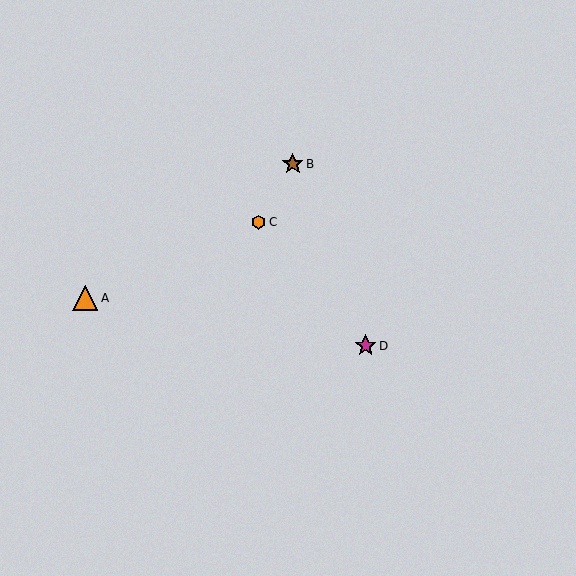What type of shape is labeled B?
Shape B is a brown star.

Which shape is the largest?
The orange triangle (labeled A) is the largest.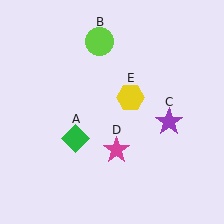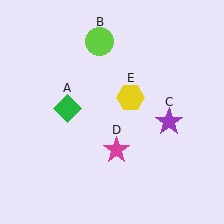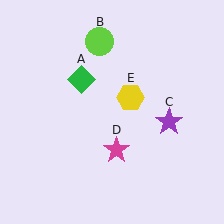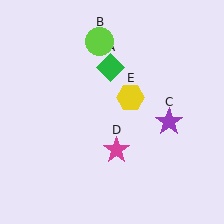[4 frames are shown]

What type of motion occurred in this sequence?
The green diamond (object A) rotated clockwise around the center of the scene.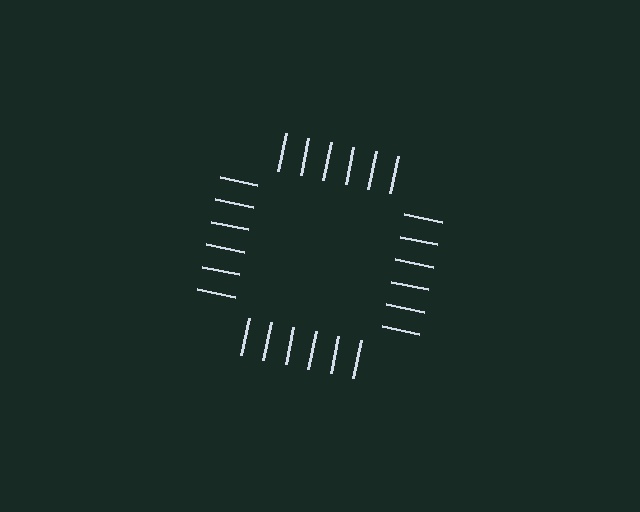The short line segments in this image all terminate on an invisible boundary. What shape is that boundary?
An illusory square — the line segments terminate on its edges but no continuous stroke is drawn.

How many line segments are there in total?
24 — 6 along each of the 4 edges.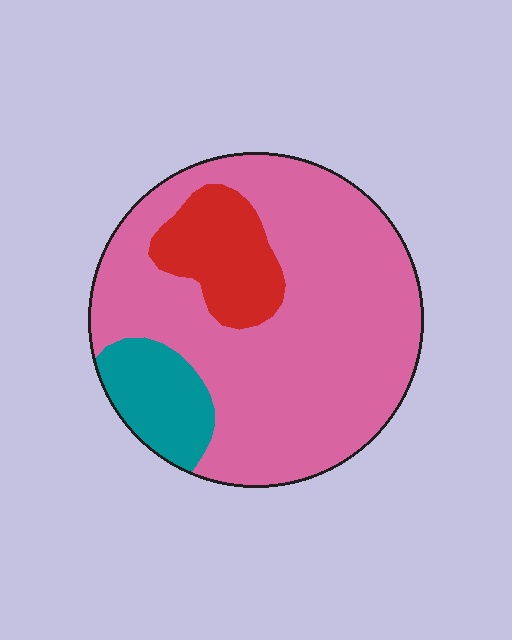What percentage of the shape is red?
Red takes up about one eighth (1/8) of the shape.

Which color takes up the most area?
Pink, at roughly 75%.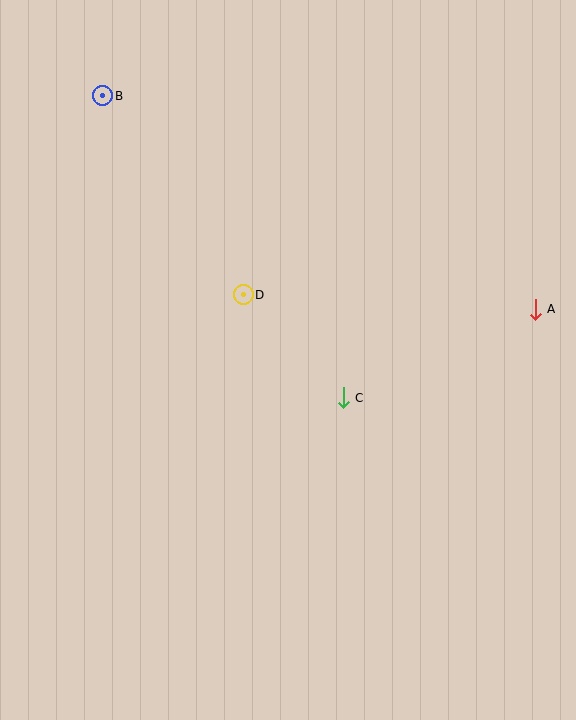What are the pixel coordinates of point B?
Point B is at (103, 96).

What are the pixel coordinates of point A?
Point A is at (535, 309).